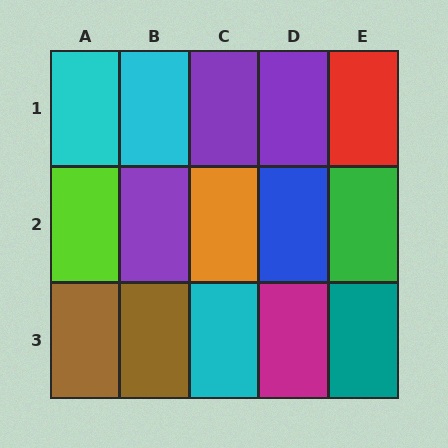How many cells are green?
1 cell is green.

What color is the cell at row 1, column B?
Cyan.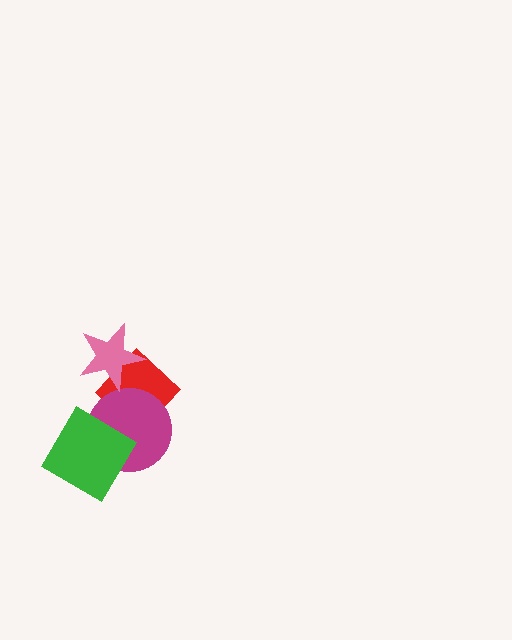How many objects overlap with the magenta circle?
2 objects overlap with the magenta circle.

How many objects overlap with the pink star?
1 object overlaps with the pink star.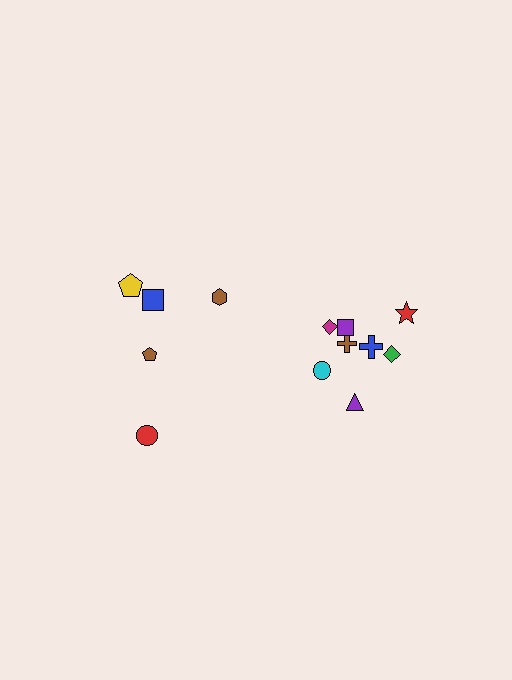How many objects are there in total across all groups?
There are 13 objects.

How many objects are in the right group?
There are 8 objects.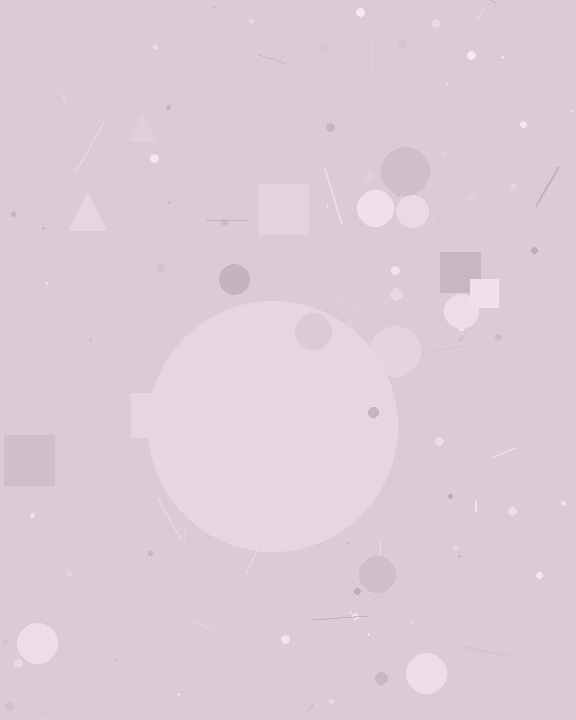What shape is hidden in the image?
A circle is hidden in the image.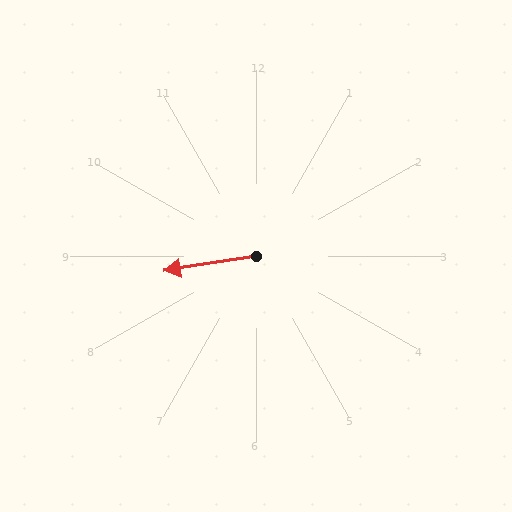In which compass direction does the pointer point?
West.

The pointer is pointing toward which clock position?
Roughly 9 o'clock.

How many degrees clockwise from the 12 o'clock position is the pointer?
Approximately 261 degrees.